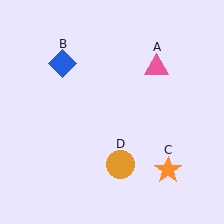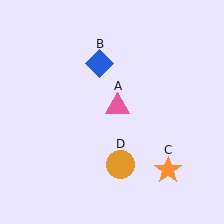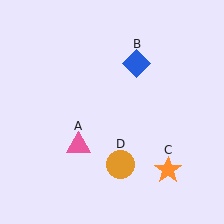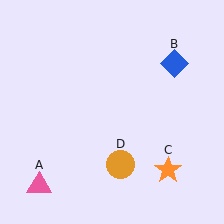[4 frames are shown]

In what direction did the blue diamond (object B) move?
The blue diamond (object B) moved right.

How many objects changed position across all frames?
2 objects changed position: pink triangle (object A), blue diamond (object B).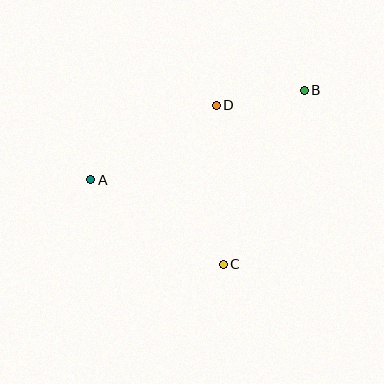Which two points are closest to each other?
Points B and D are closest to each other.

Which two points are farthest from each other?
Points A and B are farthest from each other.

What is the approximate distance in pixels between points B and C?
The distance between B and C is approximately 192 pixels.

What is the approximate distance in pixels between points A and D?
The distance between A and D is approximately 146 pixels.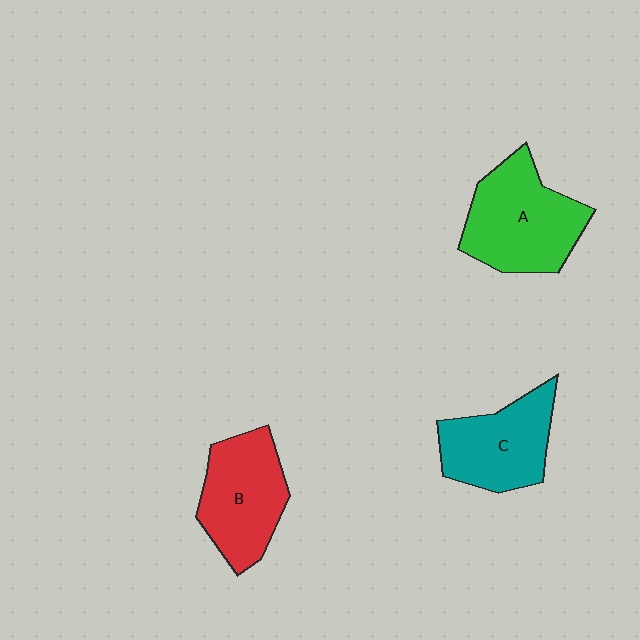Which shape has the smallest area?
Shape C (teal).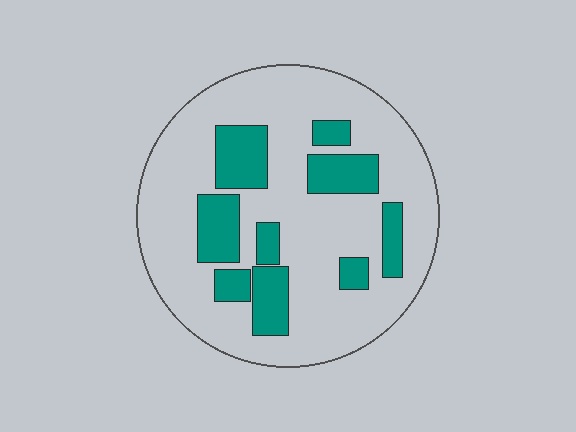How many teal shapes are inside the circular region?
9.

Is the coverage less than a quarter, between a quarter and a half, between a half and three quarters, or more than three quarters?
Less than a quarter.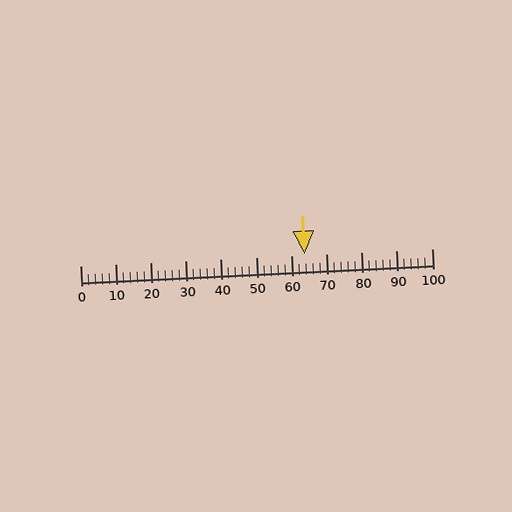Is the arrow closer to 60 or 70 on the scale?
The arrow is closer to 60.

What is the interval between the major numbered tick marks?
The major tick marks are spaced 10 units apart.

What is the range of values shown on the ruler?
The ruler shows values from 0 to 100.